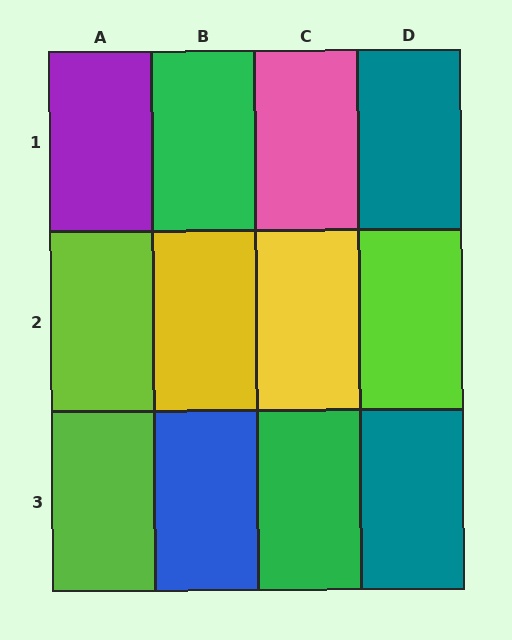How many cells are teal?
2 cells are teal.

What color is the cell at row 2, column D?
Lime.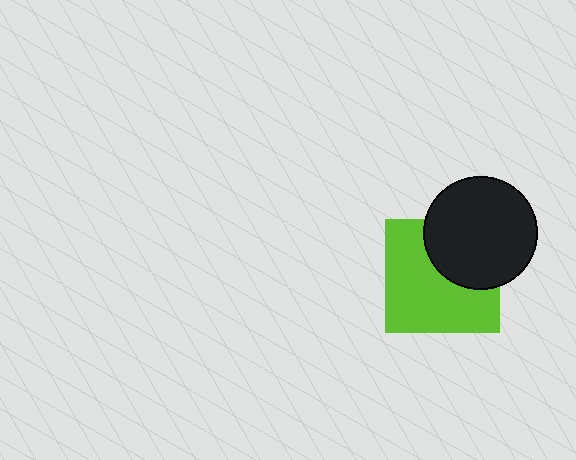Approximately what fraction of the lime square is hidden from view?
Roughly 36% of the lime square is hidden behind the black circle.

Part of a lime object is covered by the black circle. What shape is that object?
It is a square.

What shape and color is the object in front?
The object in front is a black circle.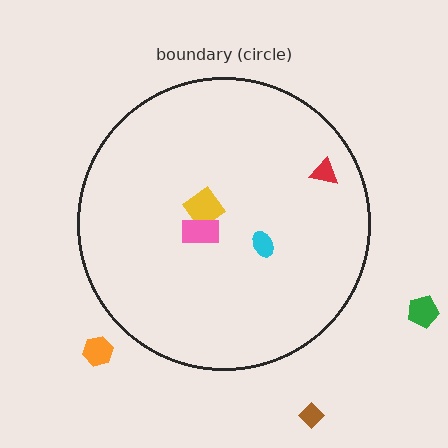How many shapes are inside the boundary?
4 inside, 3 outside.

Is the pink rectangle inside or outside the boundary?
Inside.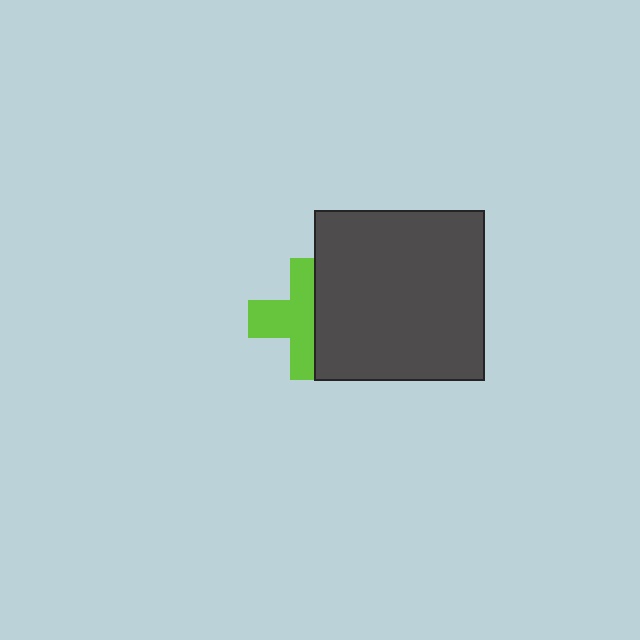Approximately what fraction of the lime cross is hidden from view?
Roughly 42% of the lime cross is hidden behind the dark gray square.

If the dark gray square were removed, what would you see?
You would see the complete lime cross.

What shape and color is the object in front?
The object in front is a dark gray square.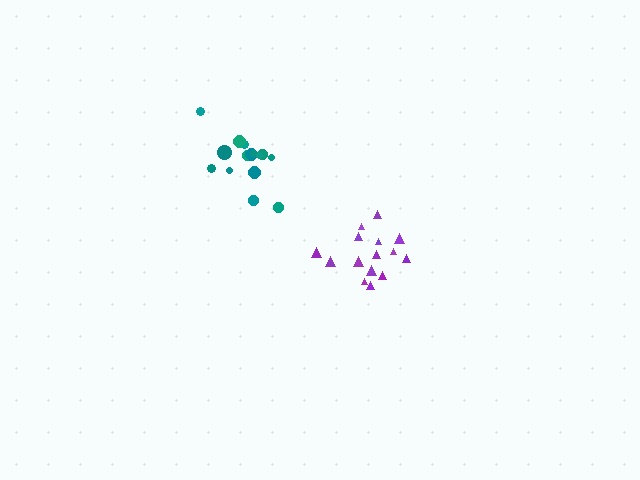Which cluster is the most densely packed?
Purple.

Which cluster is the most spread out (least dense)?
Teal.